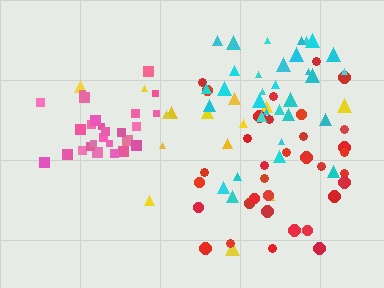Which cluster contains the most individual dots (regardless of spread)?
Red (34).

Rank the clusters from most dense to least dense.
pink, cyan, red, yellow.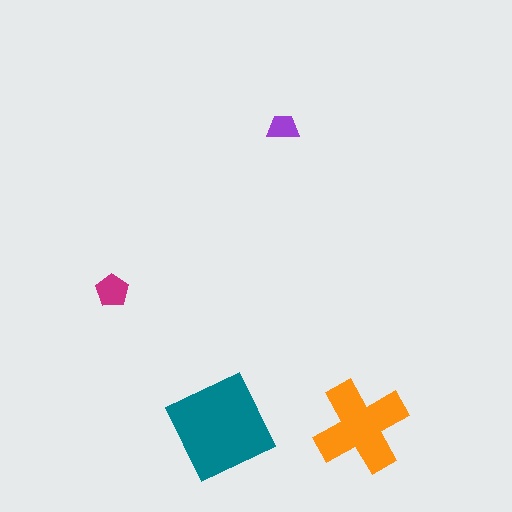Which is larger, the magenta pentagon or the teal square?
The teal square.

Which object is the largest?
The teal square.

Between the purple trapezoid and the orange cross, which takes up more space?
The orange cross.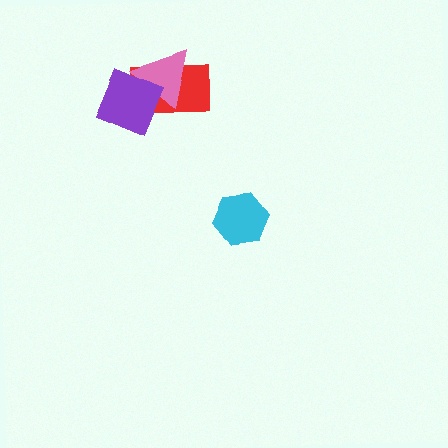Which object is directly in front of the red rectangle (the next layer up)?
The pink triangle is directly in front of the red rectangle.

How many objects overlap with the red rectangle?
2 objects overlap with the red rectangle.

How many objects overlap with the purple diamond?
2 objects overlap with the purple diamond.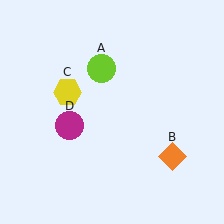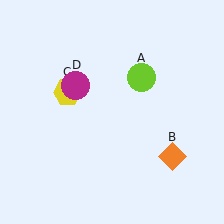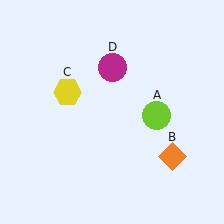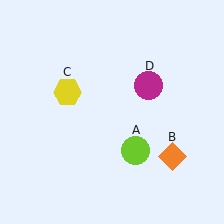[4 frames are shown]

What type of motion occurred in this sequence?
The lime circle (object A), magenta circle (object D) rotated clockwise around the center of the scene.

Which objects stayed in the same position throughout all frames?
Orange diamond (object B) and yellow hexagon (object C) remained stationary.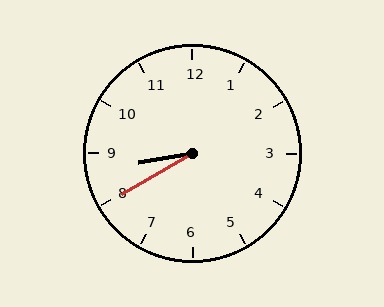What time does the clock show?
8:40.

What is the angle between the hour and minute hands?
Approximately 20 degrees.